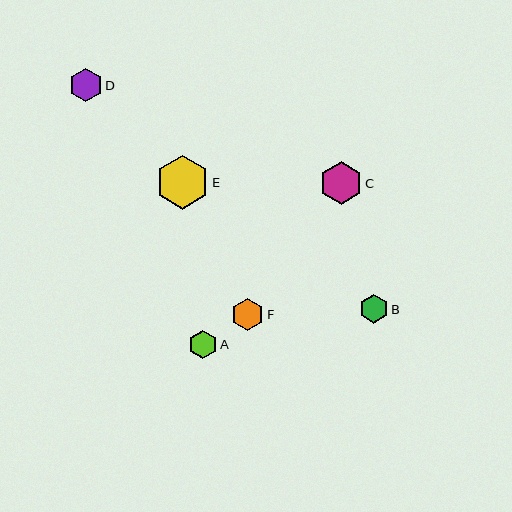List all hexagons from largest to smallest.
From largest to smallest: E, C, D, F, B, A.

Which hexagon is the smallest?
Hexagon A is the smallest with a size of approximately 28 pixels.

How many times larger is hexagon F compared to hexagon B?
Hexagon F is approximately 1.1 times the size of hexagon B.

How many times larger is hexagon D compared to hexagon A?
Hexagon D is approximately 1.2 times the size of hexagon A.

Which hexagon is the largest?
Hexagon E is the largest with a size of approximately 54 pixels.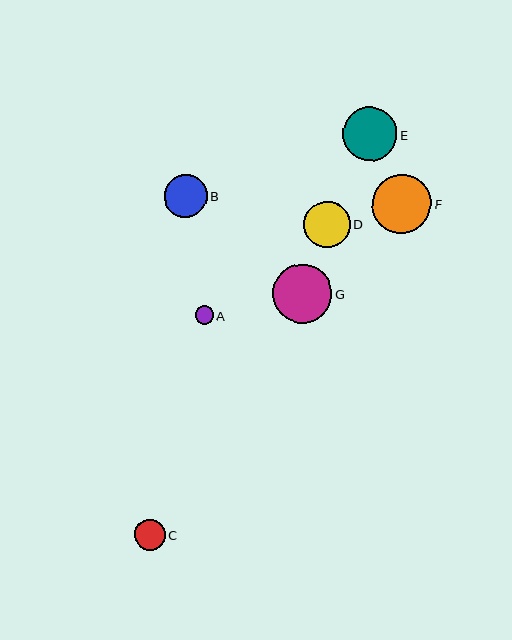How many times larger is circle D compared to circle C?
Circle D is approximately 1.5 times the size of circle C.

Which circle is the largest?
Circle G is the largest with a size of approximately 60 pixels.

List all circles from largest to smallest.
From largest to smallest: G, F, E, D, B, C, A.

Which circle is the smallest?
Circle A is the smallest with a size of approximately 18 pixels.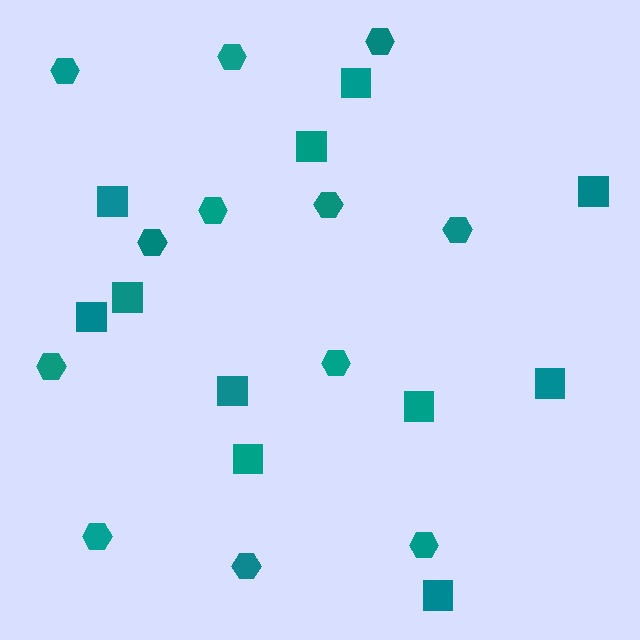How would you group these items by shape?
There are 2 groups: one group of squares (11) and one group of hexagons (12).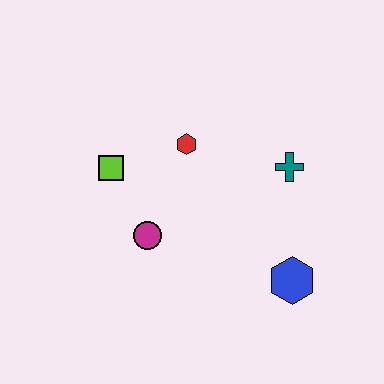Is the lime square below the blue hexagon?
No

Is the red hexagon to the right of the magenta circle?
Yes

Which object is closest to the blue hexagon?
The teal cross is closest to the blue hexagon.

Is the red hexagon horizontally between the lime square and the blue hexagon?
Yes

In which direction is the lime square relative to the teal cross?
The lime square is to the left of the teal cross.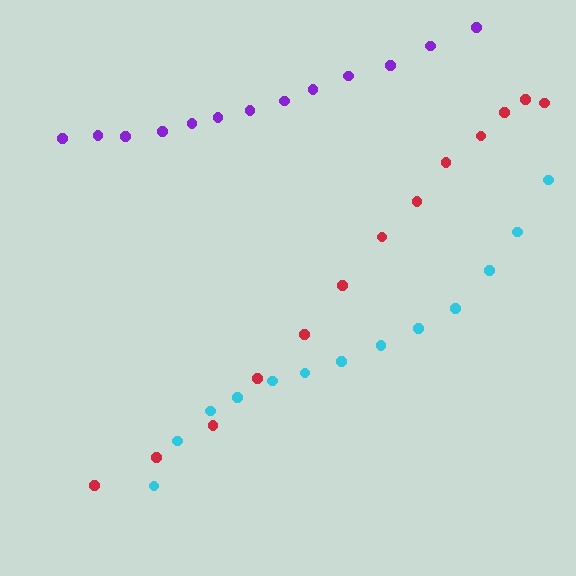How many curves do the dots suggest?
There are 3 distinct paths.